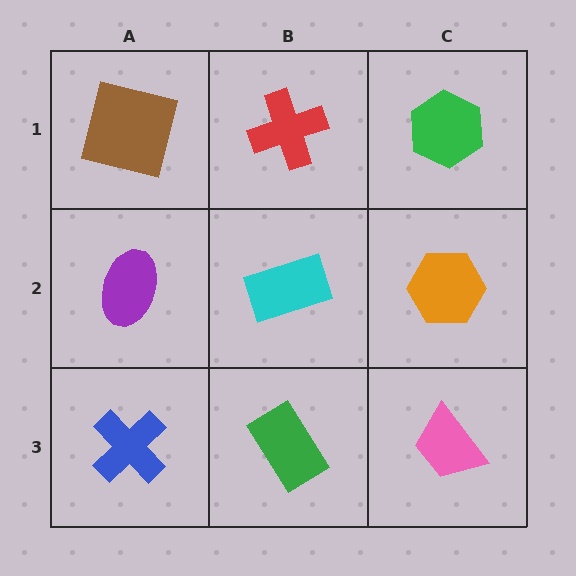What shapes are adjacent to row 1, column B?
A cyan rectangle (row 2, column B), a brown square (row 1, column A), a green hexagon (row 1, column C).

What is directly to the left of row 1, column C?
A red cross.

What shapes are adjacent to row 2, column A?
A brown square (row 1, column A), a blue cross (row 3, column A), a cyan rectangle (row 2, column B).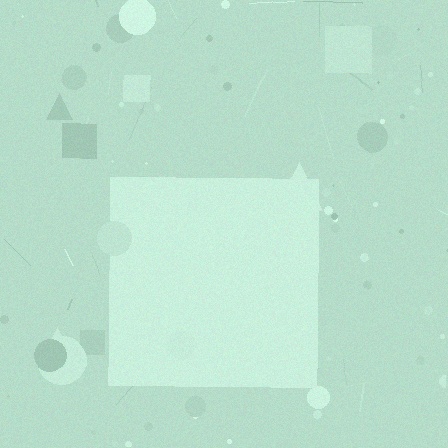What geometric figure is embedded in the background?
A square is embedded in the background.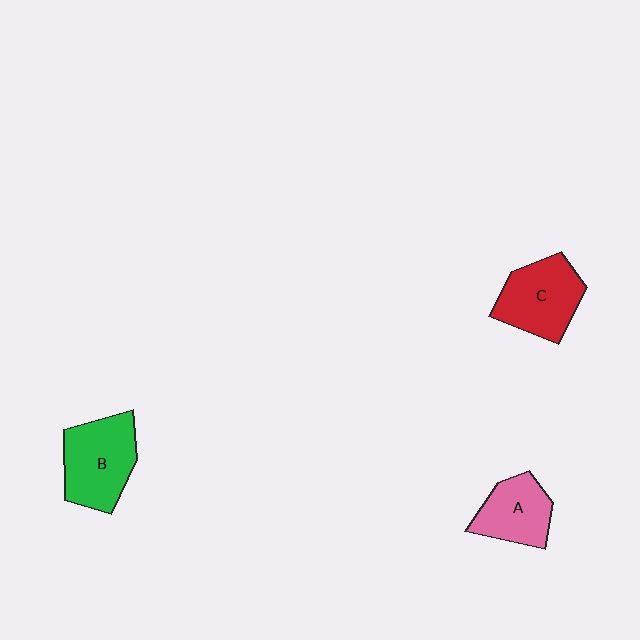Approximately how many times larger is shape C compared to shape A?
Approximately 1.3 times.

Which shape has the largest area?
Shape B (green).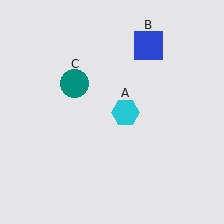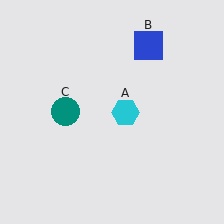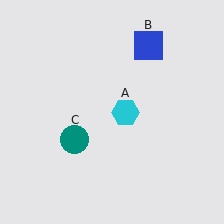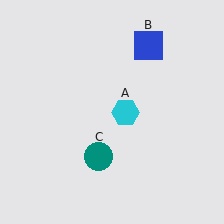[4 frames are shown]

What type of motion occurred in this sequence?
The teal circle (object C) rotated counterclockwise around the center of the scene.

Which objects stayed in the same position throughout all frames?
Cyan hexagon (object A) and blue square (object B) remained stationary.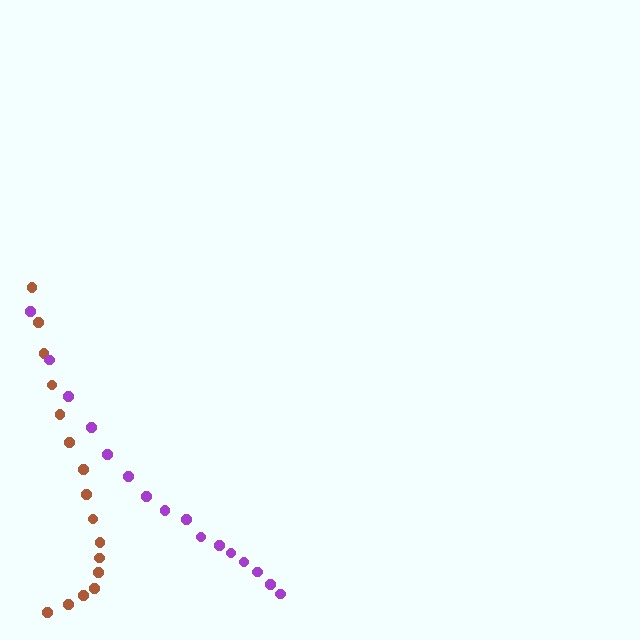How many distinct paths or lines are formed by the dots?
There are 2 distinct paths.